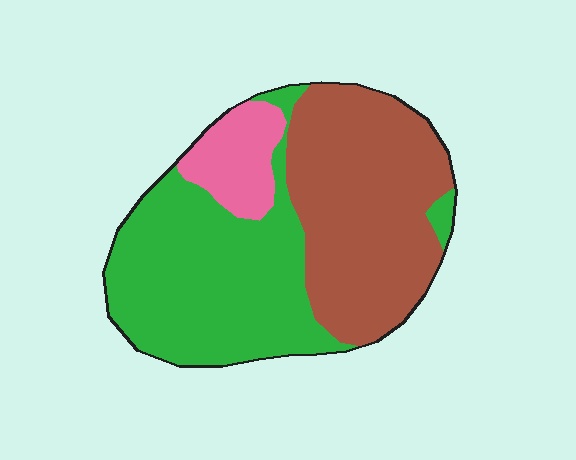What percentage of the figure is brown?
Brown covers about 45% of the figure.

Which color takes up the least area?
Pink, at roughly 10%.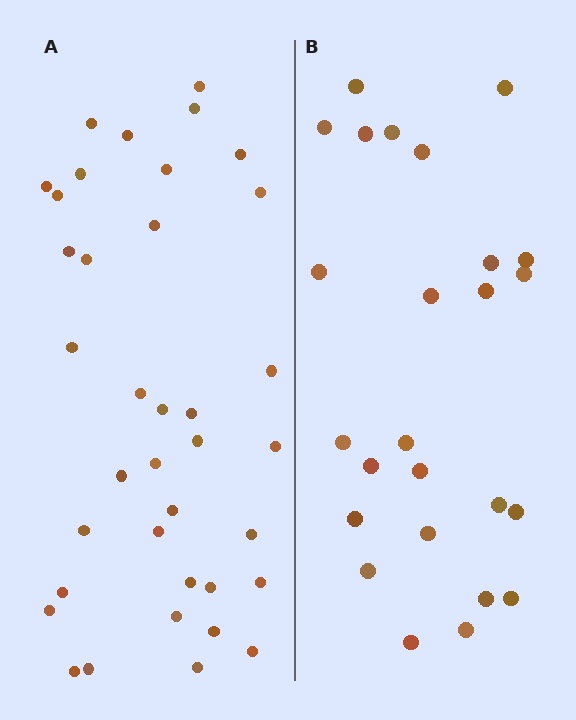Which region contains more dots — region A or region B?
Region A (the left region) has more dots.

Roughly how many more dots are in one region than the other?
Region A has roughly 12 or so more dots than region B.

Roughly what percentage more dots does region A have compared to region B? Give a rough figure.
About 50% more.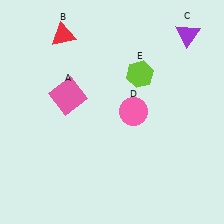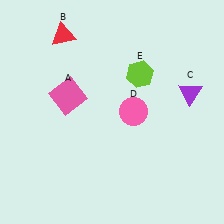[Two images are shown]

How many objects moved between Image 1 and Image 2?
1 object moved between the two images.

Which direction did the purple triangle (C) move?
The purple triangle (C) moved down.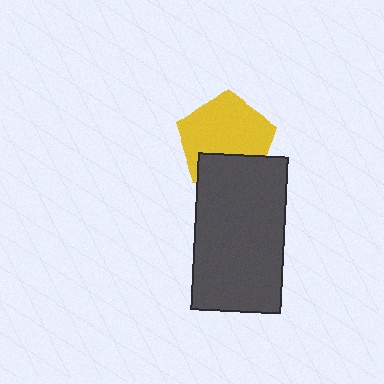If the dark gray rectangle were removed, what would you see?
You would see the complete yellow pentagon.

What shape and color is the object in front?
The object in front is a dark gray rectangle.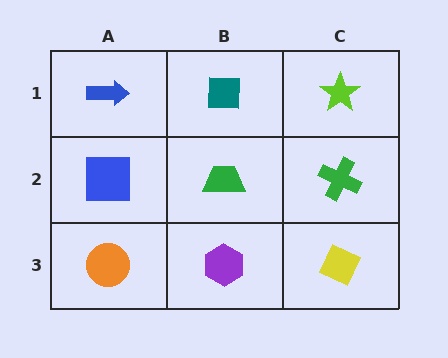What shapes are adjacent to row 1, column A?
A blue square (row 2, column A), a teal square (row 1, column B).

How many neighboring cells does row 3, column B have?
3.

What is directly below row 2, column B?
A purple hexagon.